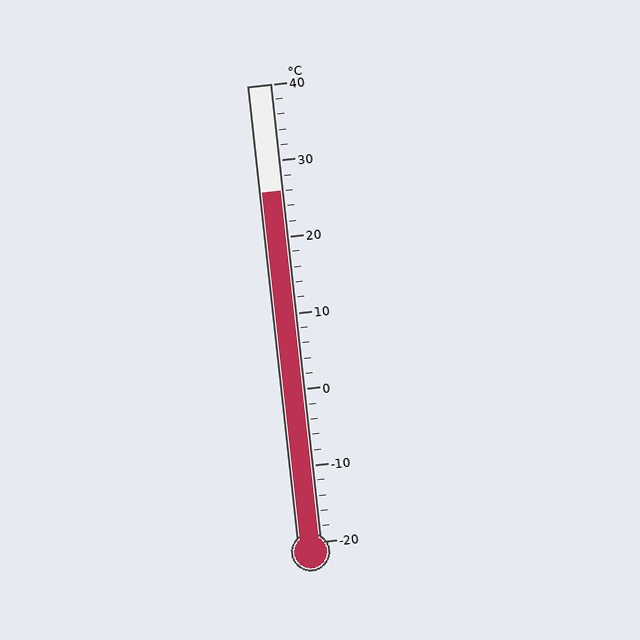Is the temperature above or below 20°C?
The temperature is above 20°C.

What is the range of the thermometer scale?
The thermometer scale ranges from -20°C to 40°C.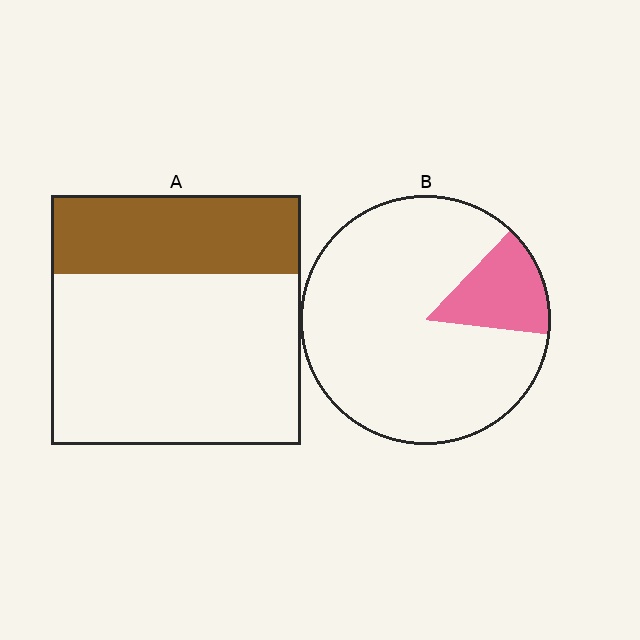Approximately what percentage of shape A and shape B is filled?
A is approximately 30% and B is approximately 15%.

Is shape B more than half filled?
No.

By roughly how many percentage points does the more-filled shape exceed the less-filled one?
By roughly 15 percentage points (A over B).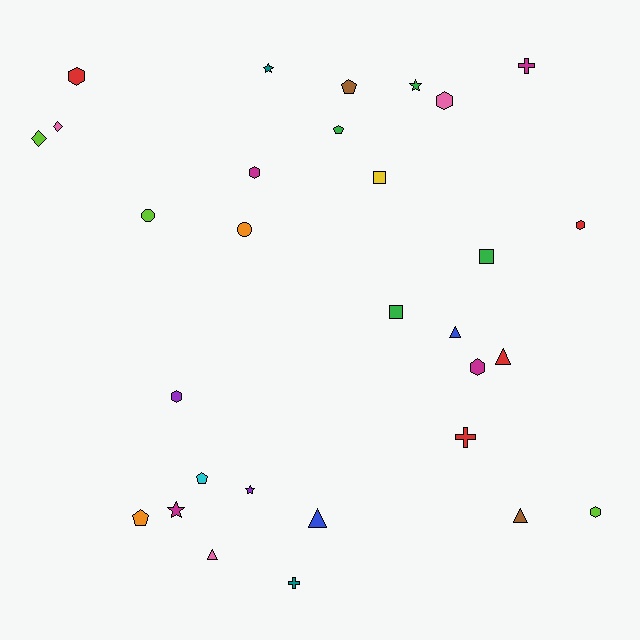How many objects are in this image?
There are 30 objects.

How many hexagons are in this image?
There are 7 hexagons.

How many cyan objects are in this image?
There is 1 cyan object.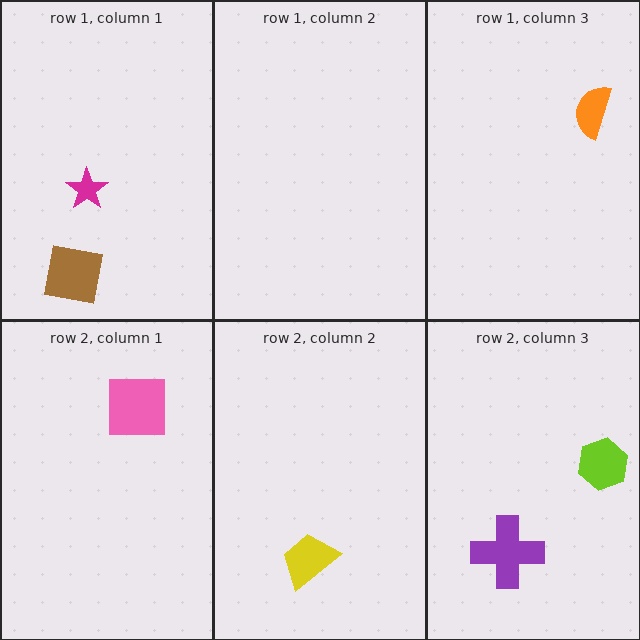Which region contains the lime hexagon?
The row 2, column 3 region.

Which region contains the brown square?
The row 1, column 1 region.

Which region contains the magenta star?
The row 1, column 1 region.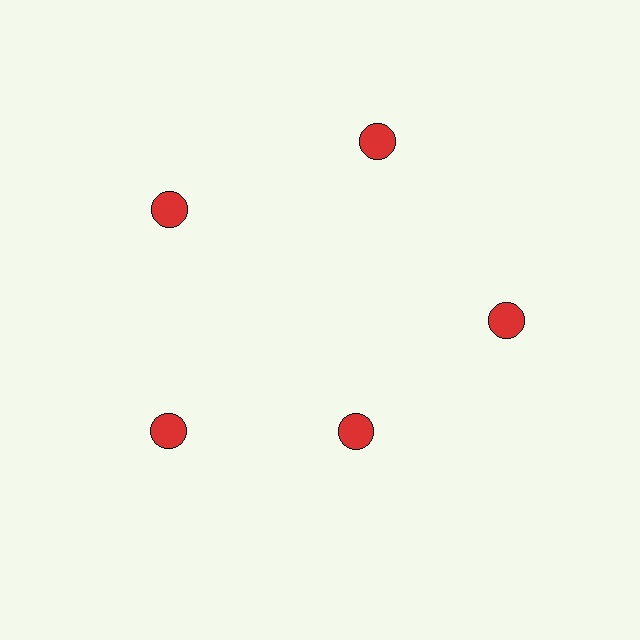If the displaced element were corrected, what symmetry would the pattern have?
It would have 5-fold rotational symmetry — the pattern would map onto itself every 72 degrees.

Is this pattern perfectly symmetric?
No. The 5 red circles are arranged in a ring, but one element near the 5 o'clock position is pulled inward toward the center, breaking the 5-fold rotational symmetry.